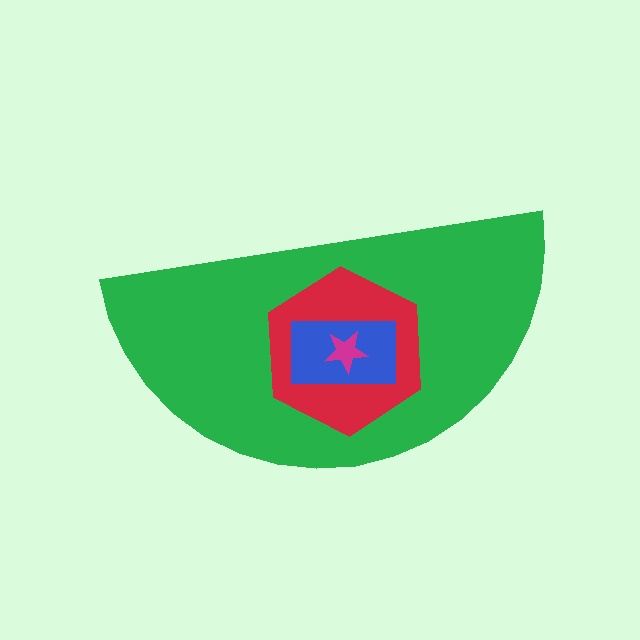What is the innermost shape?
The magenta star.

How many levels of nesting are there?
4.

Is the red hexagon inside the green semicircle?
Yes.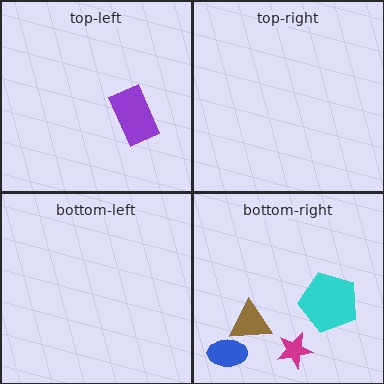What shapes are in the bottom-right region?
The cyan pentagon, the brown triangle, the blue ellipse, the magenta star.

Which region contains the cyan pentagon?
The bottom-right region.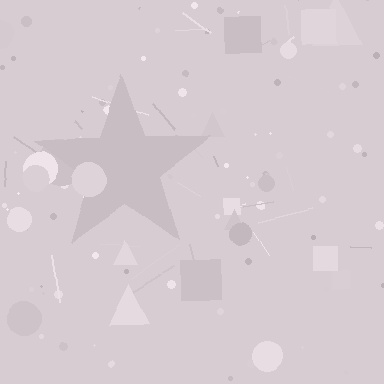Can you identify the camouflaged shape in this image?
The camouflaged shape is a star.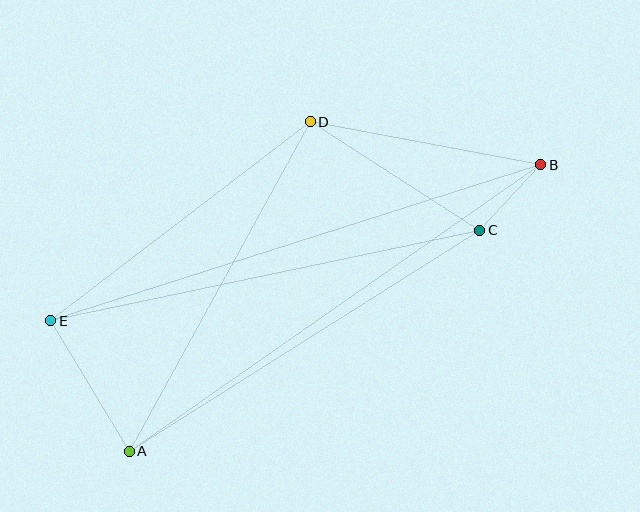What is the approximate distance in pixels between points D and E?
The distance between D and E is approximately 327 pixels.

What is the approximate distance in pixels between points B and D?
The distance between B and D is approximately 235 pixels.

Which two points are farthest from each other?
Points B and E are farthest from each other.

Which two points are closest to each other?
Points B and C are closest to each other.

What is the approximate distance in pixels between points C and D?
The distance between C and D is approximately 202 pixels.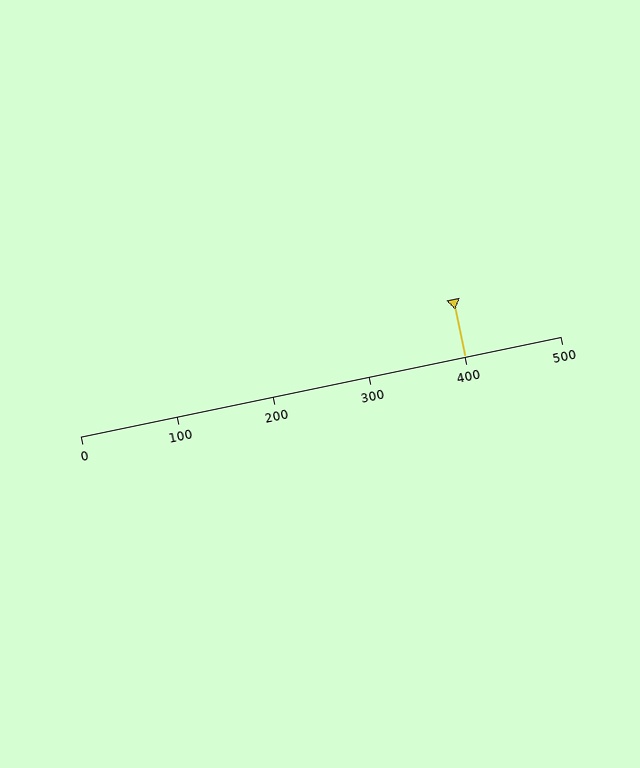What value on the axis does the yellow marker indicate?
The marker indicates approximately 400.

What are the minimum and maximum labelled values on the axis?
The axis runs from 0 to 500.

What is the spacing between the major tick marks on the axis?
The major ticks are spaced 100 apart.